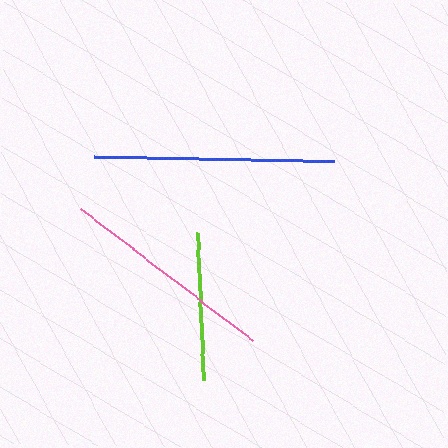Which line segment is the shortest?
The lime line is the shortest at approximately 147 pixels.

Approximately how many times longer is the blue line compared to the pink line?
The blue line is approximately 1.1 times the length of the pink line.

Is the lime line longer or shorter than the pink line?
The pink line is longer than the lime line.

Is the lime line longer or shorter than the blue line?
The blue line is longer than the lime line.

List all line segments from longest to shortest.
From longest to shortest: blue, pink, lime.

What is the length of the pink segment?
The pink segment is approximately 216 pixels long.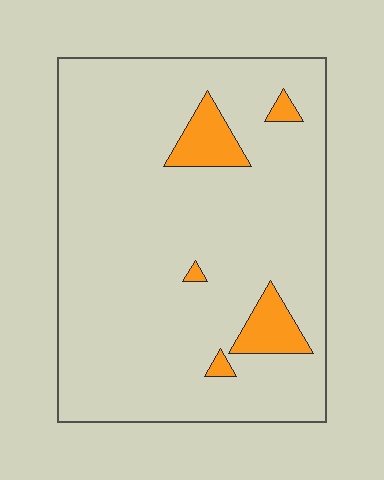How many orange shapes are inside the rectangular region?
5.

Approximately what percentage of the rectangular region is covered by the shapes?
Approximately 10%.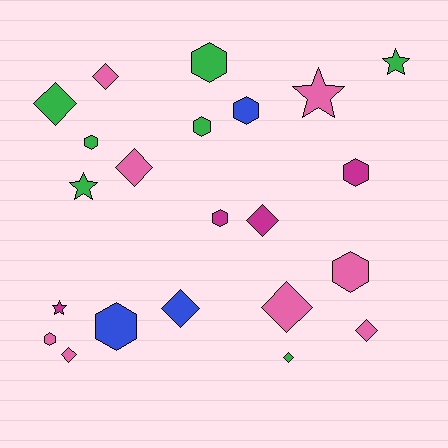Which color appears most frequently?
Pink, with 8 objects.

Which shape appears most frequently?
Hexagon, with 9 objects.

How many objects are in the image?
There are 22 objects.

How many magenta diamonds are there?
There is 1 magenta diamond.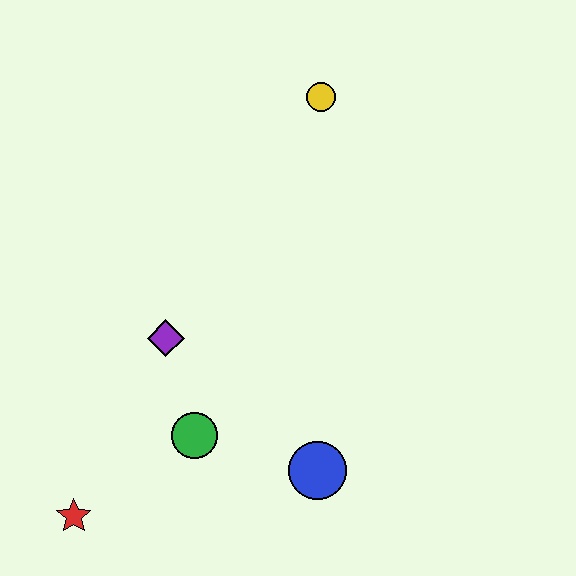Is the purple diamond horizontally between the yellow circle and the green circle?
No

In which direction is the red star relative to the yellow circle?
The red star is below the yellow circle.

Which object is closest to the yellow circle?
The purple diamond is closest to the yellow circle.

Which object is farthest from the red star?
The yellow circle is farthest from the red star.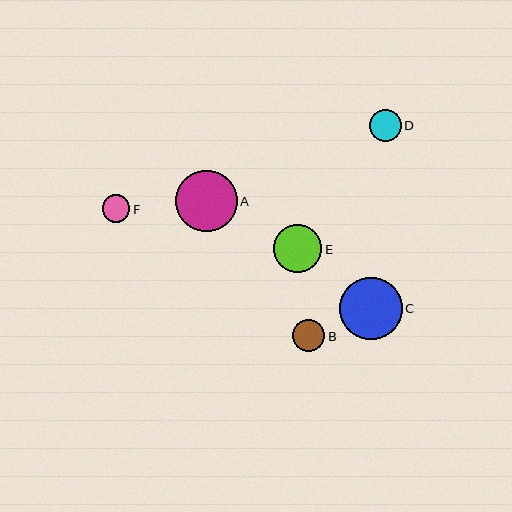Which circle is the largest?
Circle C is the largest with a size of approximately 62 pixels.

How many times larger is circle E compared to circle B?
Circle E is approximately 1.5 times the size of circle B.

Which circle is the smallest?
Circle F is the smallest with a size of approximately 28 pixels.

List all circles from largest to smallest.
From largest to smallest: C, A, E, B, D, F.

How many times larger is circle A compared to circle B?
Circle A is approximately 1.9 times the size of circle B.